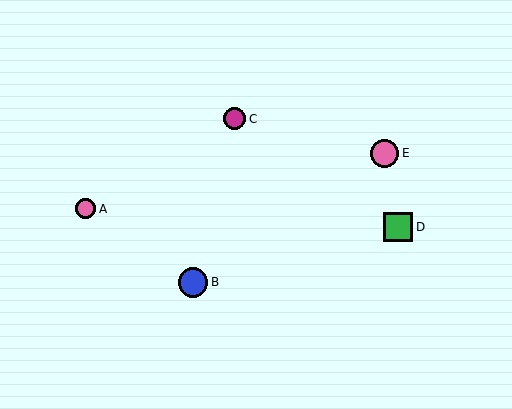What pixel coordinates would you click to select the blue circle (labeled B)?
Click at (193, 282) to select the blue circle B.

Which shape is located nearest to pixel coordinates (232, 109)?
The magenta circle (labeled C) at (235, 119) is nearest to that location.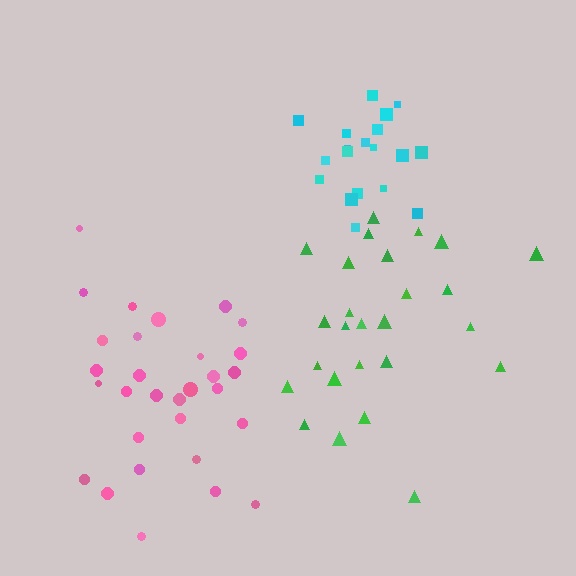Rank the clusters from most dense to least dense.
cyan, pink, green.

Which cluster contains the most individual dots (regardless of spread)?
Pink (30).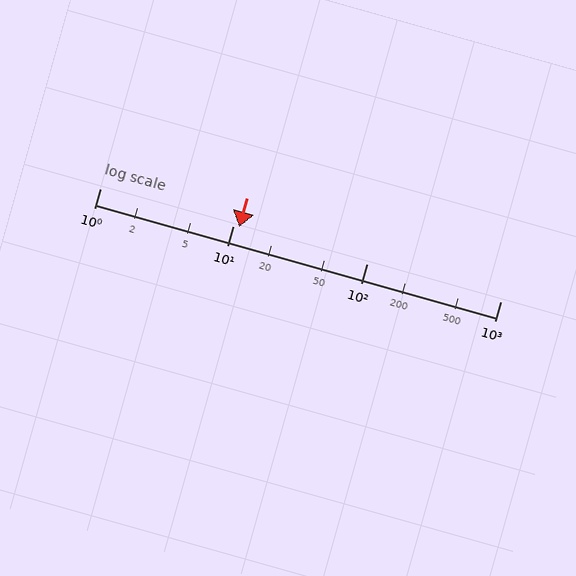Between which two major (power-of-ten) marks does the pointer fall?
The pointer is between 10 and 100.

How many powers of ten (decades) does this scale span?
The scale spans 3 decades, from 1 to 1000.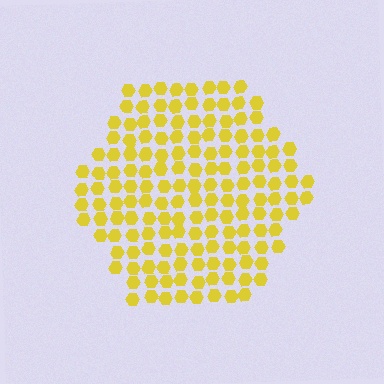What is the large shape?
The large shape is a hexagon.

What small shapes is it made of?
It is made of small hexagons.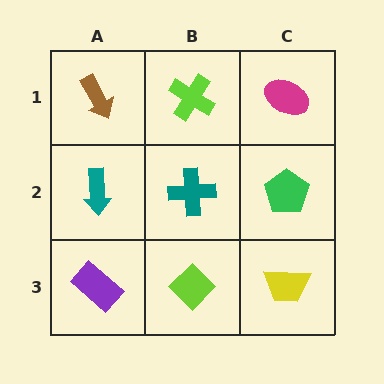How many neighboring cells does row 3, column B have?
3.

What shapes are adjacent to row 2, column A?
A brown arrow (row 1, column A), a purple rectangle (row 3, column A), a teal cross (row 2, column B).